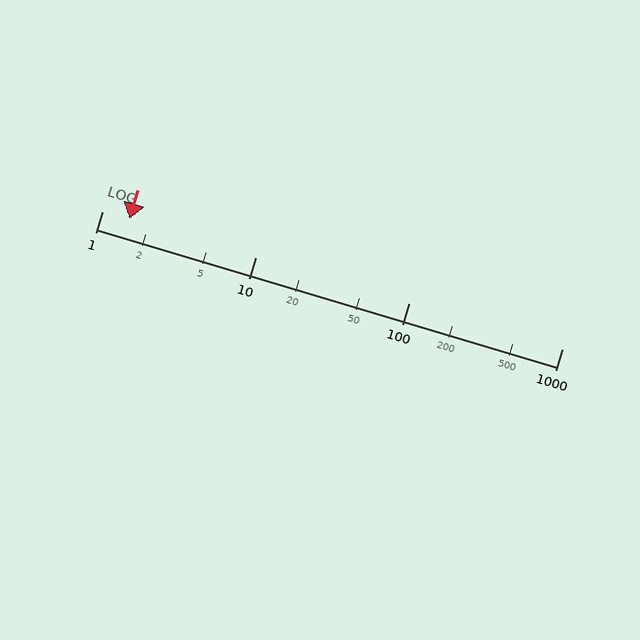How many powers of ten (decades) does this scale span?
The scale spans 3 decades, from 1 to 1000.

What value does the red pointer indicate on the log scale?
The pointer indicates approximately 1.5.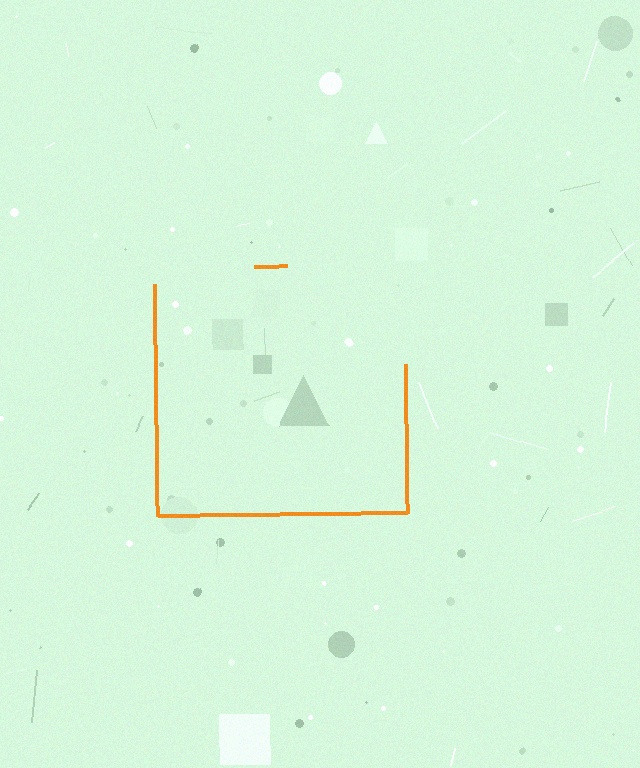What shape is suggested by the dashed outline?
The dashed outline suggests a square.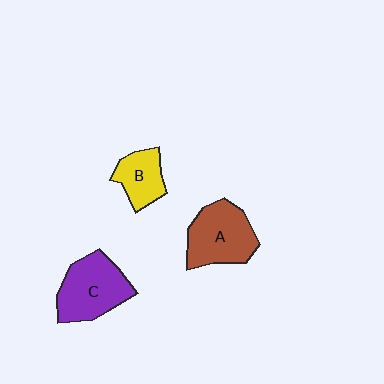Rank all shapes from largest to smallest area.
From largest to smallest: C (purple), A (brown), B (yellow).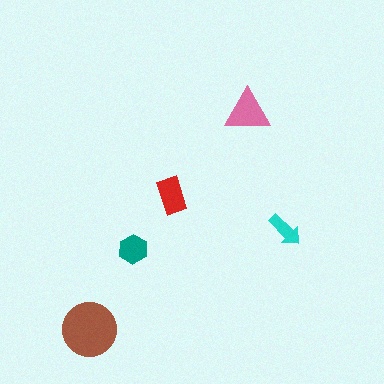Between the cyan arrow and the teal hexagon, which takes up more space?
The teal hexagon.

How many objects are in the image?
There are 5 objects in the image.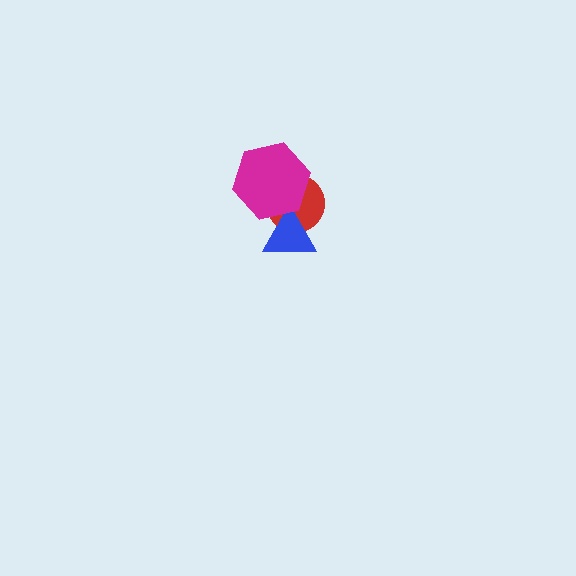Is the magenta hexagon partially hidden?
No, no other shape covers it.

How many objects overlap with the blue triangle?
2 objects overlap with the blue triangle.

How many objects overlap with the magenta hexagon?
2 objects overlap with the magenta hexagon.